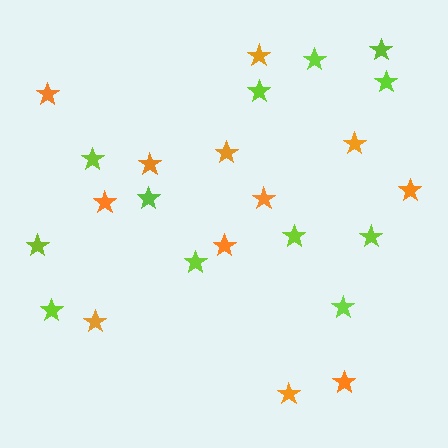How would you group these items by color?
There are 2 groups: one group of orange stars (12) and one group of lime stars (12).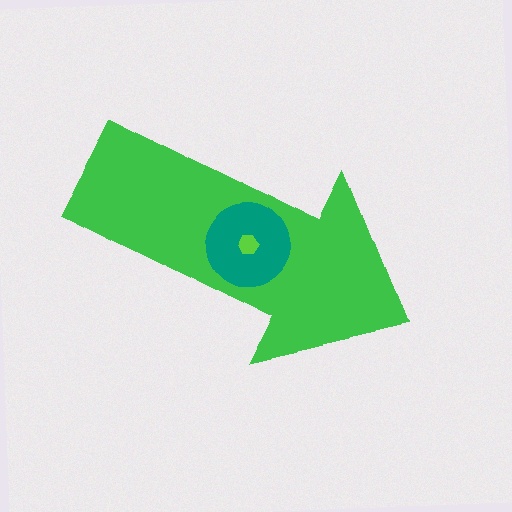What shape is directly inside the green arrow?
The teal circle.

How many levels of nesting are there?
3.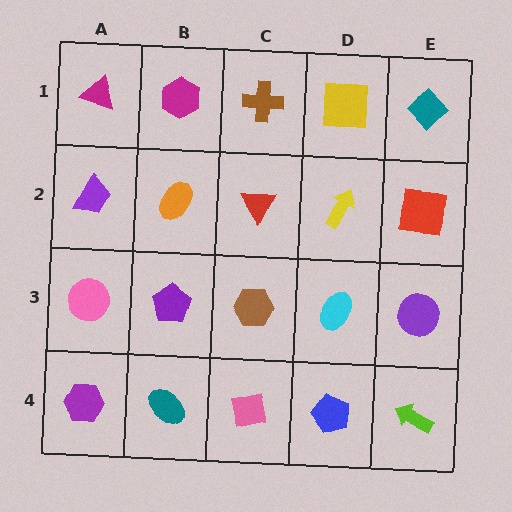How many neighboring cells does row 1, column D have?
3.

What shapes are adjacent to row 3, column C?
A red triangle (row 2, column C), a pink square (row 4, column C), a purple pentagon (row 3, column B), a cyan ellipse (row 3, column D).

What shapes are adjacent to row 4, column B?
A purple pentagon (row 3, column B), a purple hexagon (row 4, column A), a pink square (row 4, column C).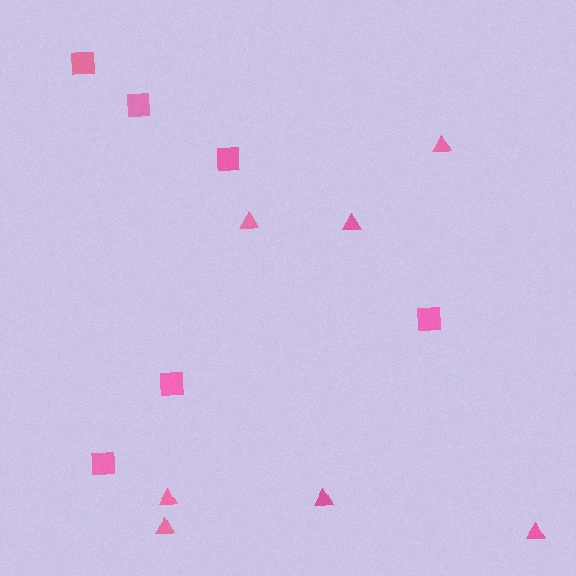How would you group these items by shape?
There are 2 groups: one group of squares (6) and one group of triangles (7).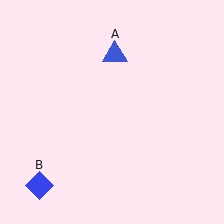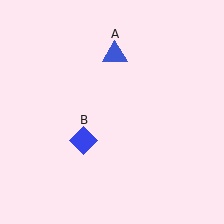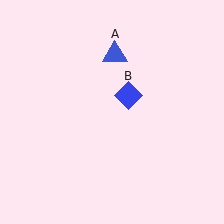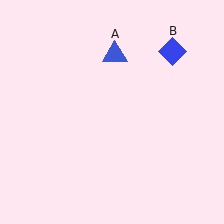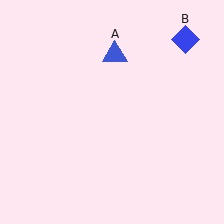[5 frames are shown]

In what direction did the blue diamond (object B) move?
The blue diamond (object B) moved up and to the right.